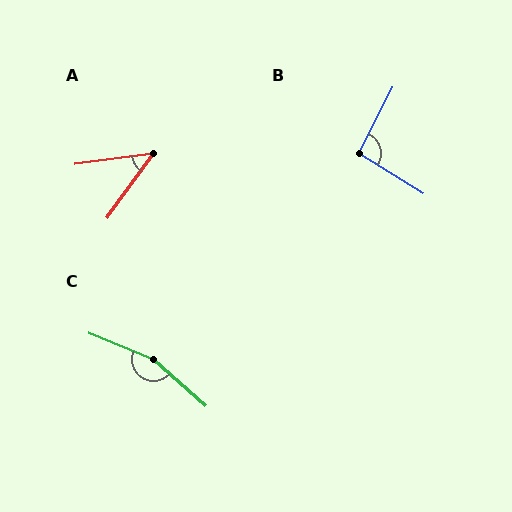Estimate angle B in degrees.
Approximately 95 degrees.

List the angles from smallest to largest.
A (47°), B (95°), C (161°).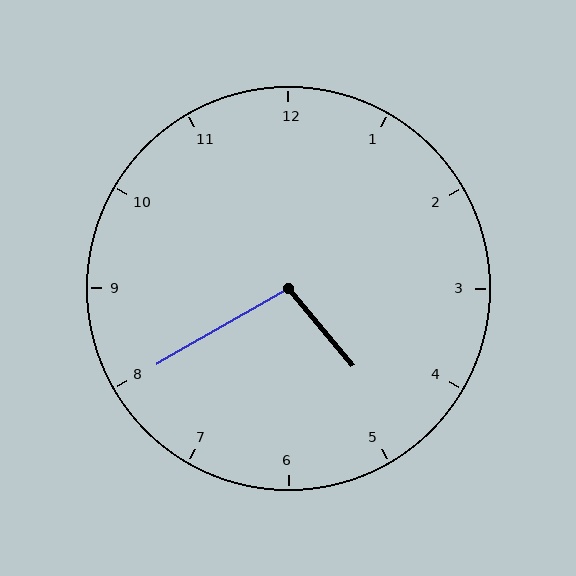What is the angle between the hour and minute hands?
Approximately 100 degrees.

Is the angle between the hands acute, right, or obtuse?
It is obtuse.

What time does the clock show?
4:40.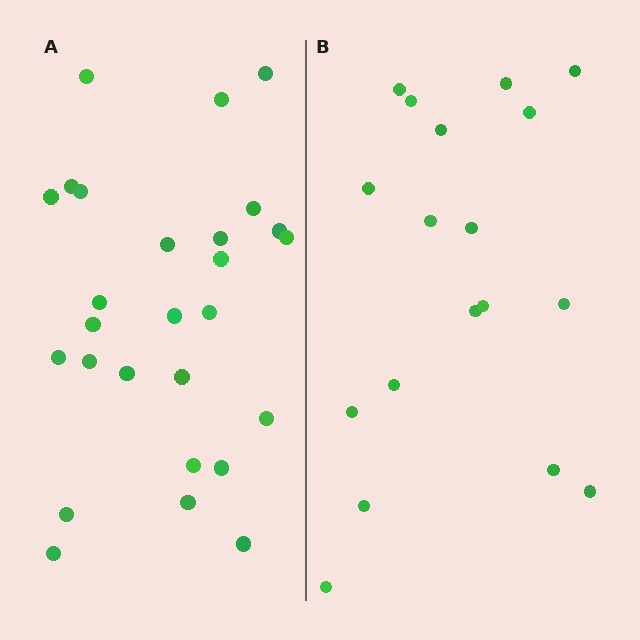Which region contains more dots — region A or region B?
Region A (the left region) has more dots.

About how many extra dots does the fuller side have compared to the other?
Region A has roughly 8 or so more dots than region B.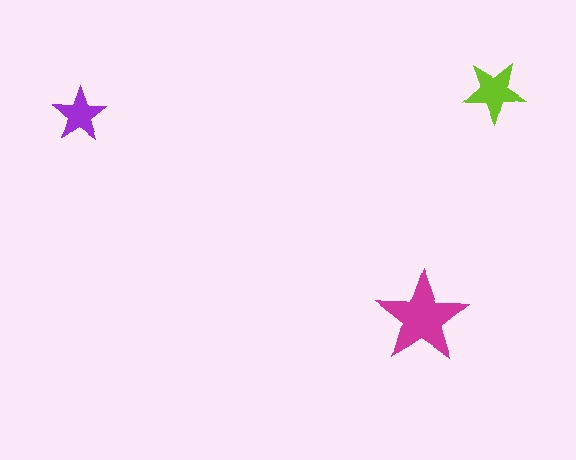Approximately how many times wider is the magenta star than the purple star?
About 1.5 times wider.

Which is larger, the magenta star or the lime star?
The magenta one.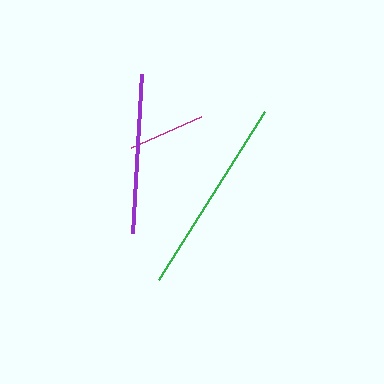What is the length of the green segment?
The green segment is approximately 198 pixels long.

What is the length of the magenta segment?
The magenta segment is approximately 77 pixels long.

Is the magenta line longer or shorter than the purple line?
The purple line is longer than the magenta line.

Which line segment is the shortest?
The magenta line is the shortest at approximately 77 pixels.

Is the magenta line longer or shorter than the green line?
The green line is longer than the magenta line.